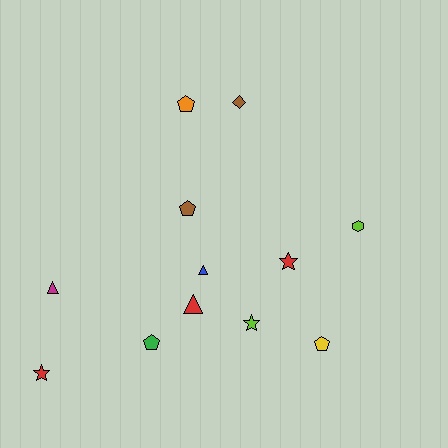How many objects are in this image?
There are 12 objects.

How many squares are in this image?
There are no squares.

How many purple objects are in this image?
There are no purple objects.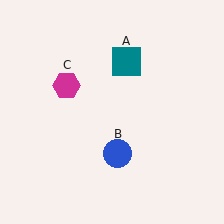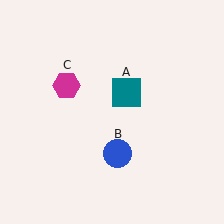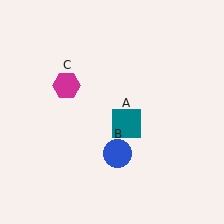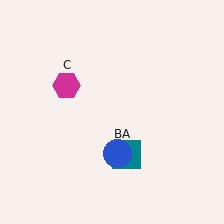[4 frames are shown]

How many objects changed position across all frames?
1 object changed position: teal square (object A).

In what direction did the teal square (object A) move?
The teal square (object A) moved down.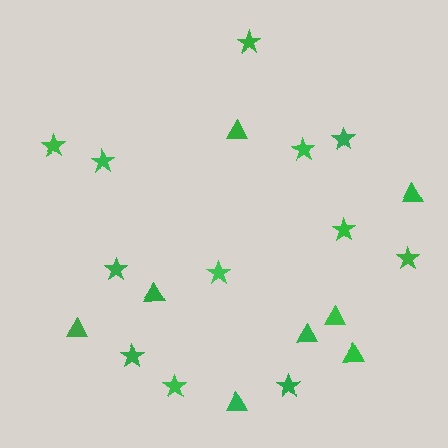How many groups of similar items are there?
There are 2 groups: one group of triangles (8) and one group of stars (12).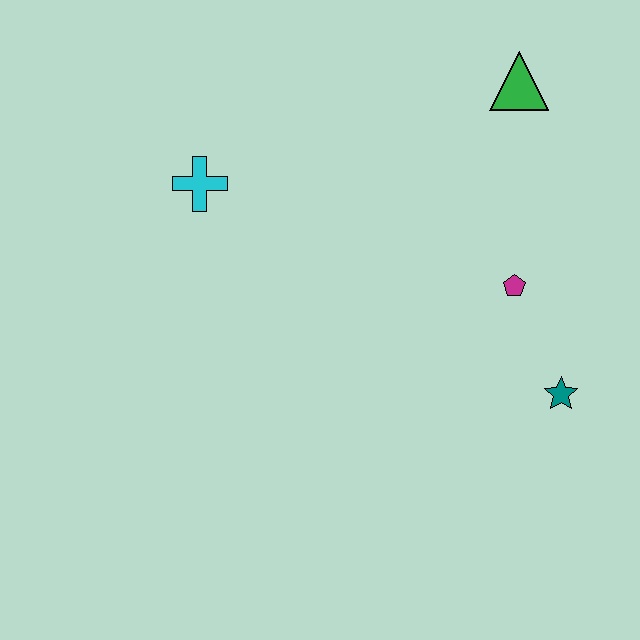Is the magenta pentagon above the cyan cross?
No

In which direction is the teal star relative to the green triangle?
The teal star is below the green triangle.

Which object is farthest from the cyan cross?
The teal star is farthest from the cyan cross.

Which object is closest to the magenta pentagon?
The teal star is closest to the magenta pentagon.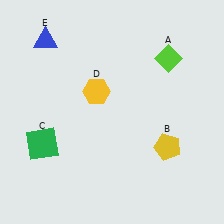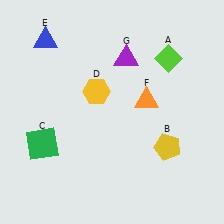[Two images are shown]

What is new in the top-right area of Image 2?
A purple triangle (G) was added in the top-right area of Image 2.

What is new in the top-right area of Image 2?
An orange triangle (F) was added in the top-right area of Image 2.